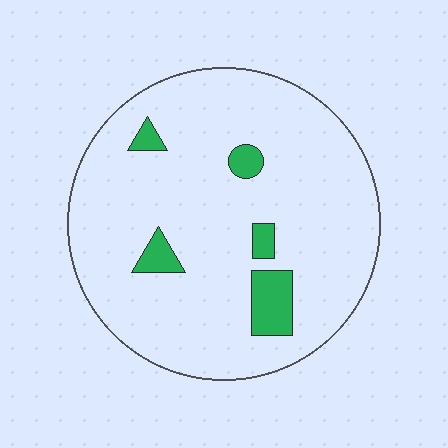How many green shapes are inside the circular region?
5.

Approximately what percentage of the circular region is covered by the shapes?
Approximately 10%.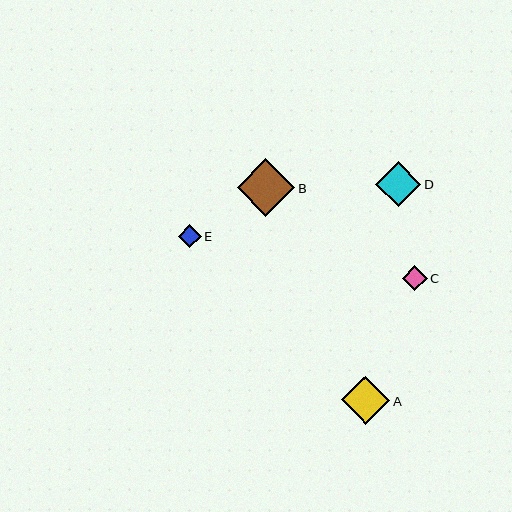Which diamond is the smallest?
Diamond E is the smallest with a size of approximately 23 pixels.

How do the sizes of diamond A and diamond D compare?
Diamond A and diamond D are approximately the same size.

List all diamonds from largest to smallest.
From largest to smallest: B, A, D, C, E.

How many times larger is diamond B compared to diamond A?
Diamond B is approximately 1.2 times the size of diamond A.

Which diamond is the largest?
Diamond B is the largest with a size of approximately 57 pixels.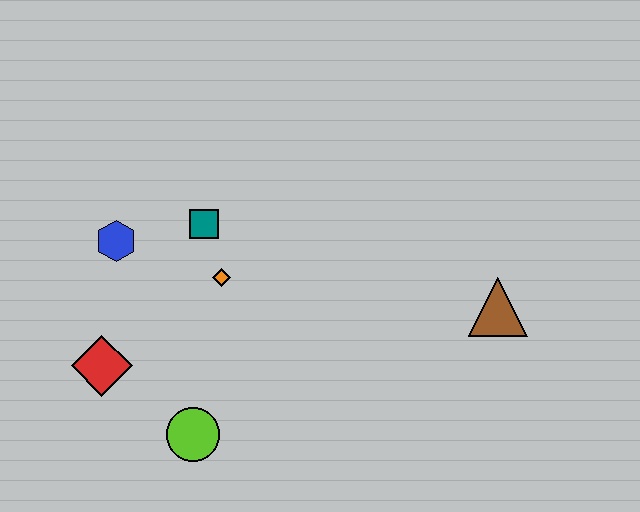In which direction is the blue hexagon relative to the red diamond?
The blue hexagon is above the red diamond.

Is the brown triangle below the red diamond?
No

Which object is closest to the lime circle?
The red diamond is closest to the lime circle.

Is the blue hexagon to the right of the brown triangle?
No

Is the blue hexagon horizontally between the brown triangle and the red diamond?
Yes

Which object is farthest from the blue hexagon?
The brown triangle is farthest from the blue hexagon.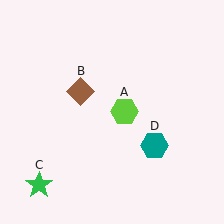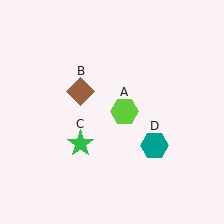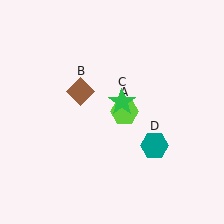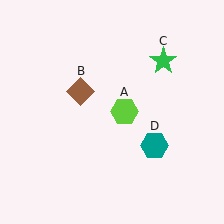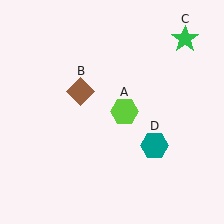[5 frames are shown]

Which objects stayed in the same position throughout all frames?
Lime hexagon (object A) and brown diamond (object B) and teal hexagon (object D) remained stationary.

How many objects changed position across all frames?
1 object changed position: green star (object C).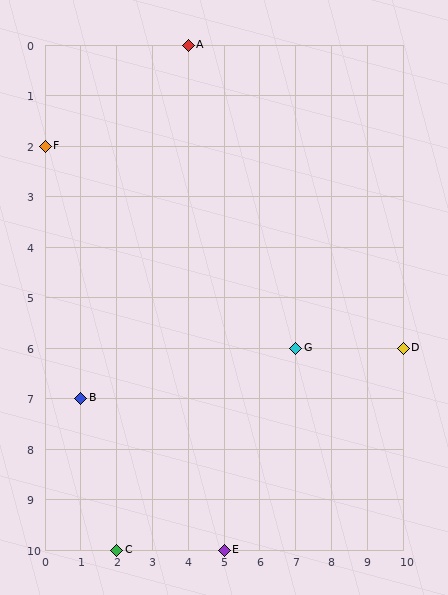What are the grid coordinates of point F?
Point F is at grid coordinates (0, 2).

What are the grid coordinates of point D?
Point D is at grid coordinates (10, 6).